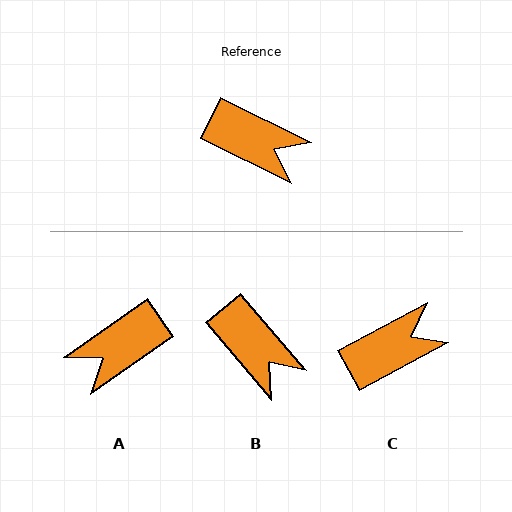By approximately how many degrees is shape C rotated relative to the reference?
Approximately 55 degrees counter-clockwise.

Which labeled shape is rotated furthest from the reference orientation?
A, about 119 degrees away.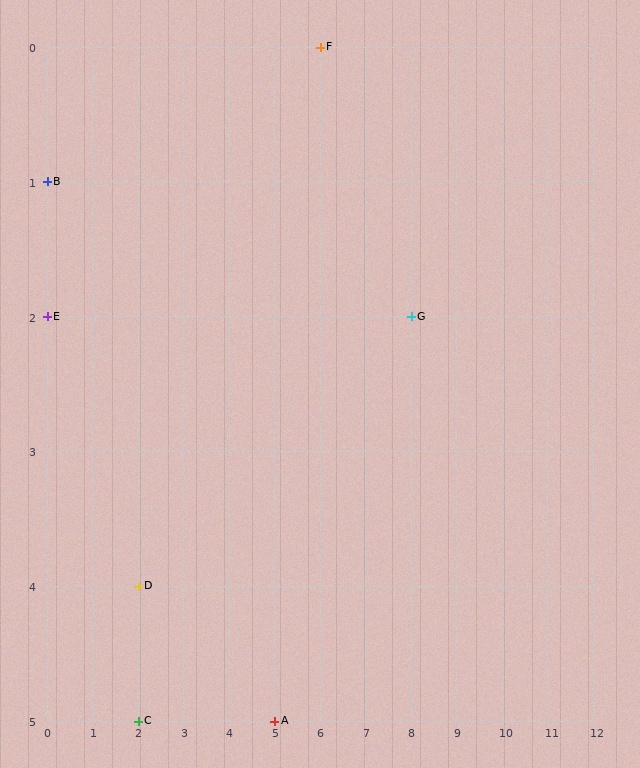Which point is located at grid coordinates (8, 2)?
Point G is at (8, 2).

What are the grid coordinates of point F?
Point F is at grid coordinates (6, 0).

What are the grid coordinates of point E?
Point E is at grid coordinates (0, 2).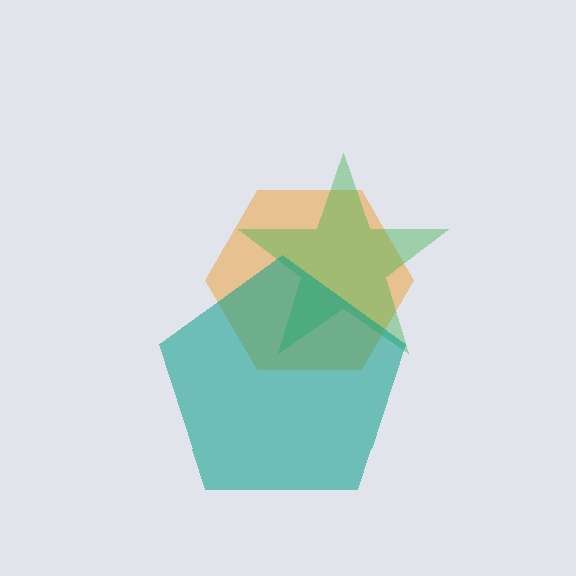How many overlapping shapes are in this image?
There are 3 overlapping shapes in the image.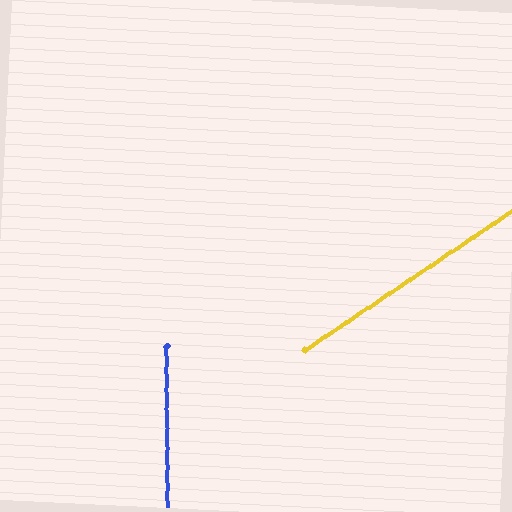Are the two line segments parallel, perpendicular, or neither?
Neither parallel nor perpendicular — they differ by about 57°.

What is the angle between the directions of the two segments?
Approximately 57 degrees.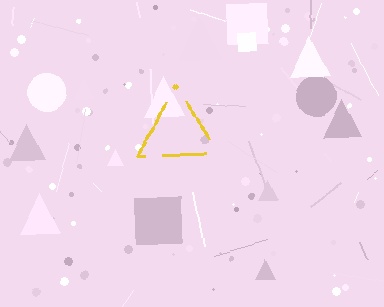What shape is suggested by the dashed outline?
The dashed outline suggests a triangle.